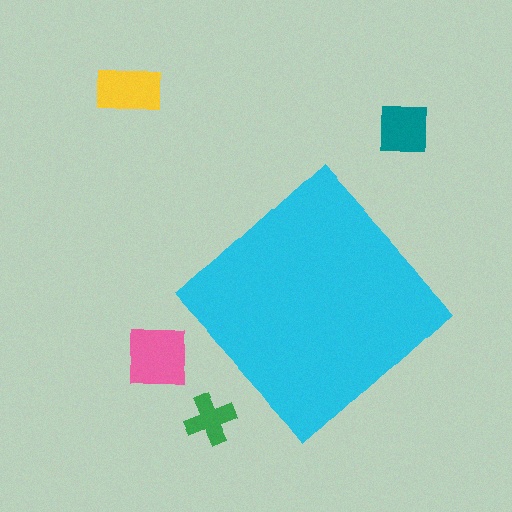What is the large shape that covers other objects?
A cyan diamond.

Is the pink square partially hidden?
No, the pink square is fully visible.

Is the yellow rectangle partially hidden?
No, the yellow rectangle is fully visible.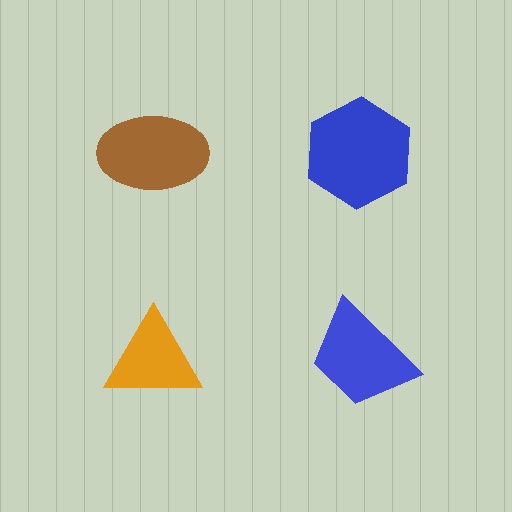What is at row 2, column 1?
An orange triangle.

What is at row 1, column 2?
A blue hexagon.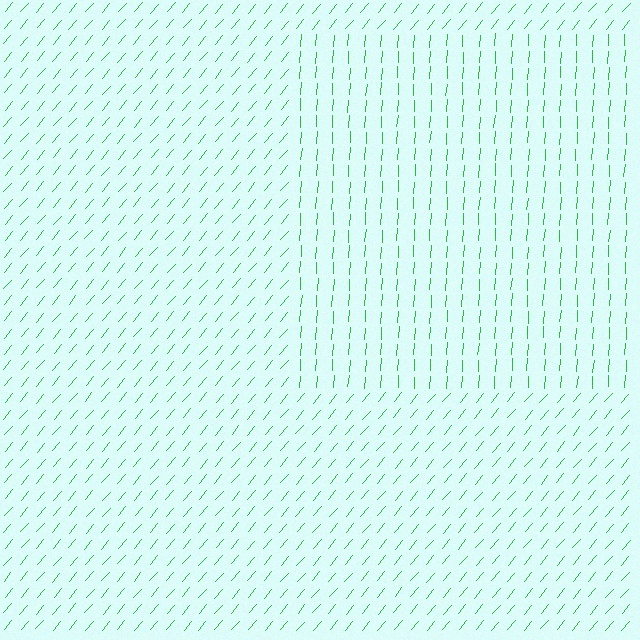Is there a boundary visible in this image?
Yes, there is a texture boundary formed by a change in line orientation.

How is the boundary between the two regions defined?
The boundary is defined purely by a change in line orientation (approximately 36 degrees difference). All lines are the same color and thickness.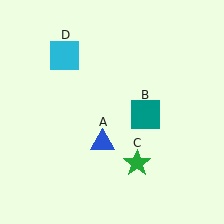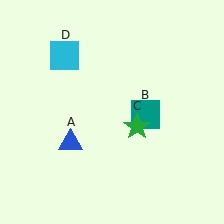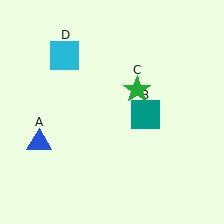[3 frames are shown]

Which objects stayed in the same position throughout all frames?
Teal square (object B) and cyan square (object D) remained stationary.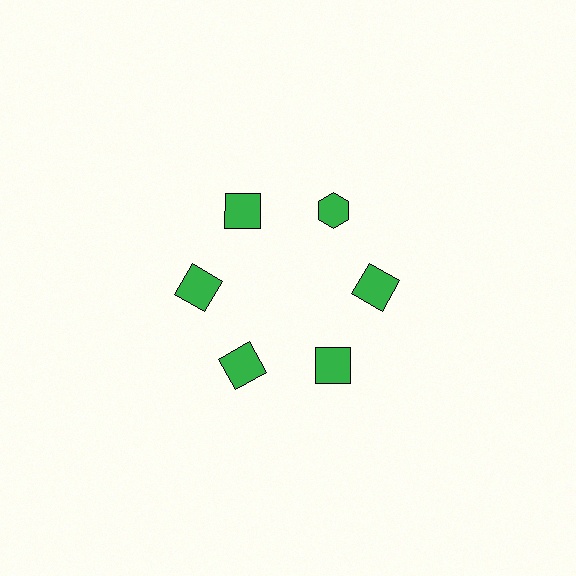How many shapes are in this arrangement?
There are 6 shapes arranged in a ring pattern.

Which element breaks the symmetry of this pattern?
The green hexagon at roughly the 1 o'clock position breaks the symmetry. All other shapes are green squares.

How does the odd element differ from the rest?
It has a different shape: hexagon instead of square.